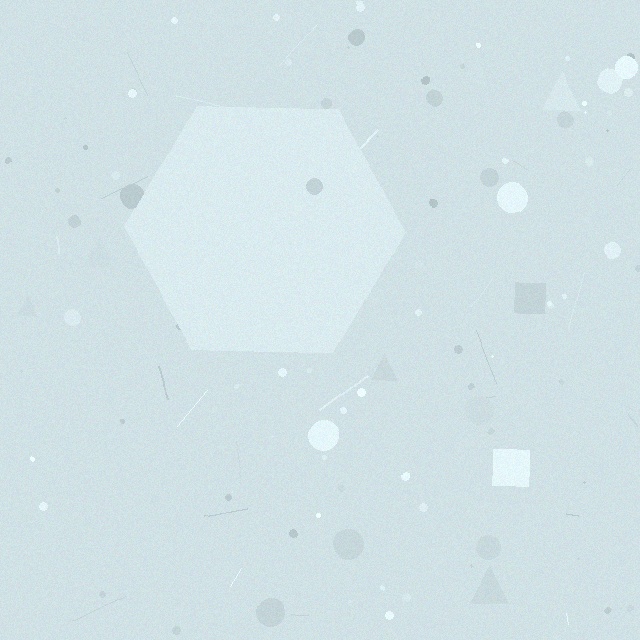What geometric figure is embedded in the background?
A hexagon is embedded in the background.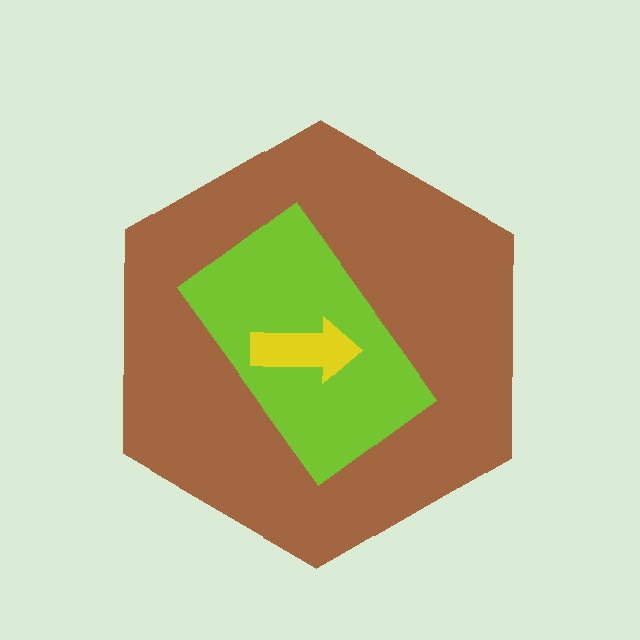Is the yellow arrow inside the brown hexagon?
Yes.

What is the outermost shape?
The brown hexagon.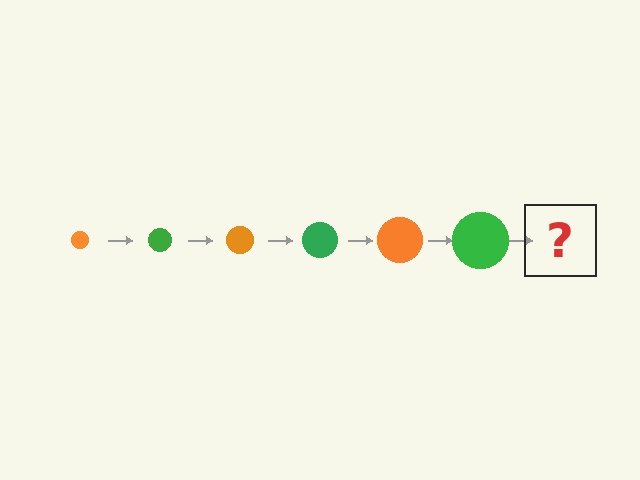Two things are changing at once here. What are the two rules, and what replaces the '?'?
The two rules are that the circle grows larger each step and the color cycles through orange and green. The '?' should be an orange circle, larger than the previous one.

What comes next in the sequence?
The next element should be an orange circle, larger than the previous one.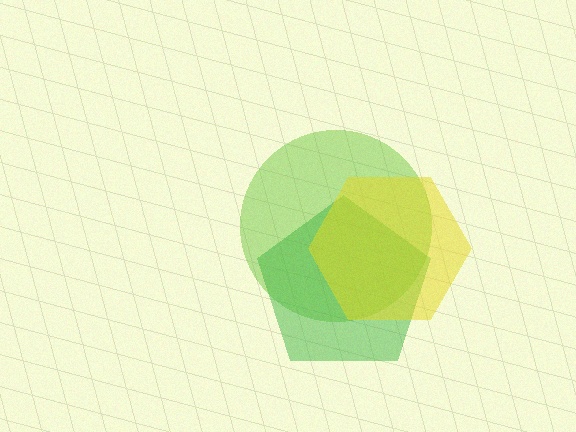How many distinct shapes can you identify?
There are 3 distinct shapes: a lime circle, a green pentagon, a yellow hexagon.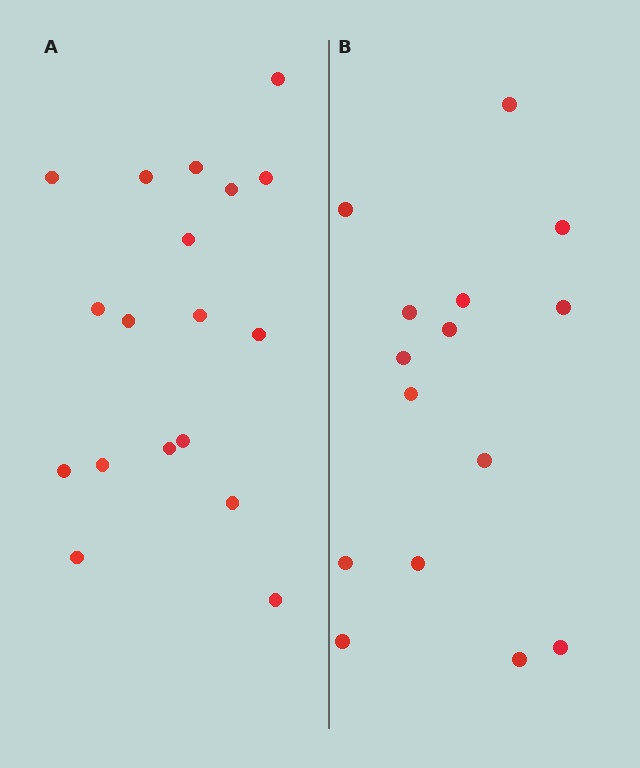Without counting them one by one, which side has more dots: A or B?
Region A (the left region) has more dots.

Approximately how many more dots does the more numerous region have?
Region A has just a few more — roughly 2 or 3 more dots than region B.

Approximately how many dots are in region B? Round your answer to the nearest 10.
About 20 dots. (The exact count is 15, which rounds to 20.)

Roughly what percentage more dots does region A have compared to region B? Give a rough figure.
About 20% more.